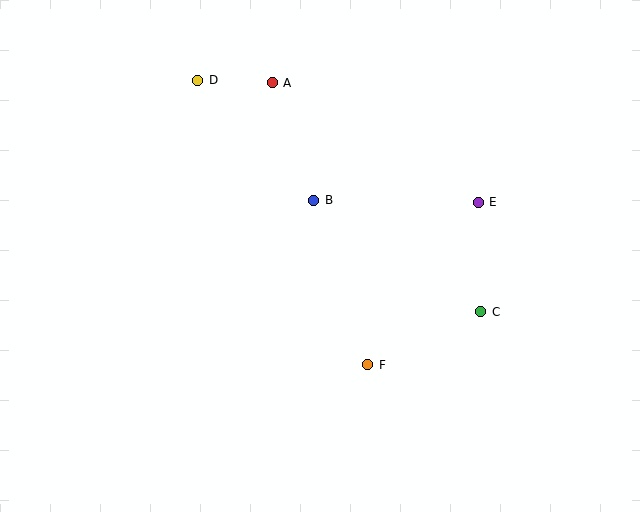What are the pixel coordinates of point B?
Point B is at (314, 200).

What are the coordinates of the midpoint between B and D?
The midpoint between B and D is at (256, 140).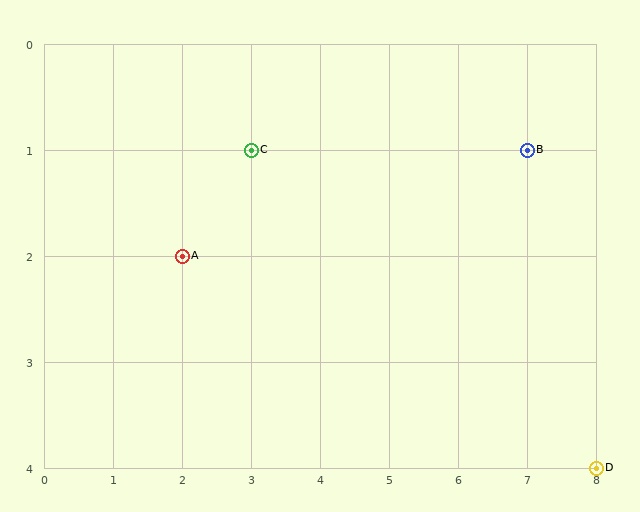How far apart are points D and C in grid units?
Points D and C are 5 columns and 3 rows apart (about 5.8 grid units diagonally).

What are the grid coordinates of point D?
Point D is at grid coordinates (8, 4).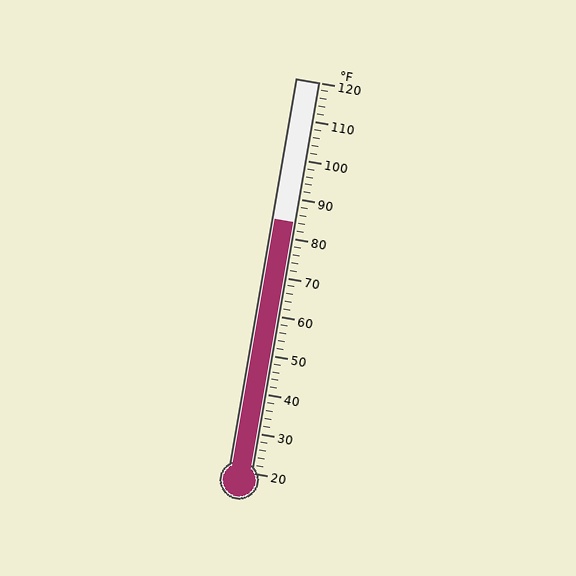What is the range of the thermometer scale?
The thermometer scale ranges from 20°F to 120°F.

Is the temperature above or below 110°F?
The temperature is below 110°F.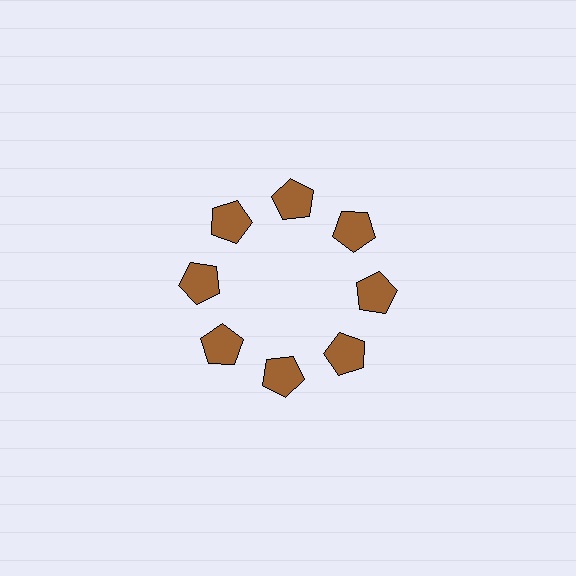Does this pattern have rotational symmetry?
Yes, this pattern has 8-fold rotational symmetry. It looks the same after rotating 45 degrees around the center.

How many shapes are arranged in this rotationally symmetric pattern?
There are 8 shapes, arranged in 8 groups of 1.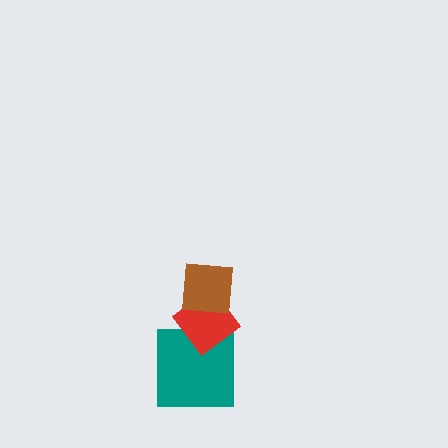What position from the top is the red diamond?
The red diamond is 2nd from the top.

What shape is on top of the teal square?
The red diamond is on top of the teal square.